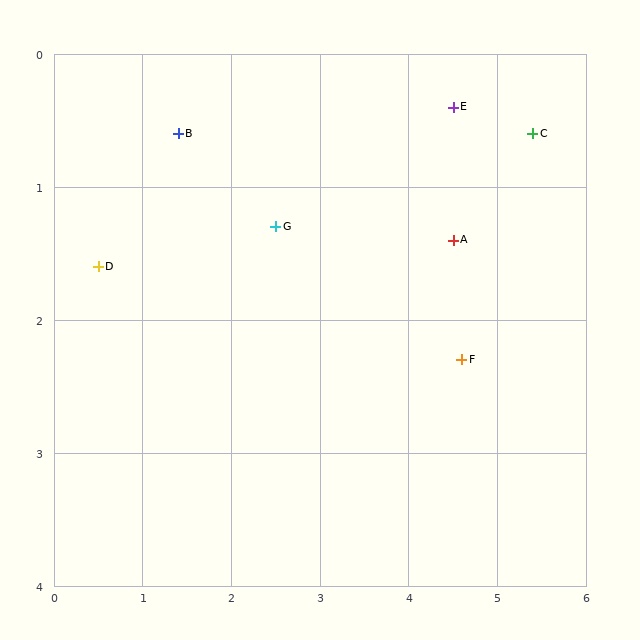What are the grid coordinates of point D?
Point D is at approximately (0.5, 1.6).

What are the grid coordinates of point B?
Point B is at approximately (1.4, 0.6).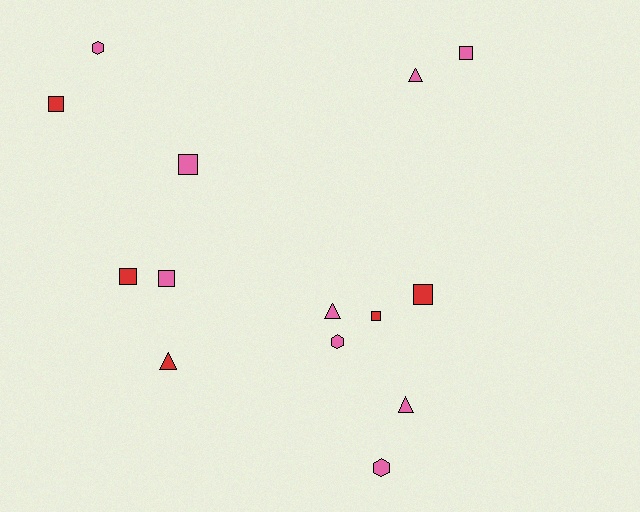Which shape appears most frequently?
Square, with 7 objects.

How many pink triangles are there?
There are 3 pink triangles.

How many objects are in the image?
There are 14 objects.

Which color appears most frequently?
Pink, with 9 objects.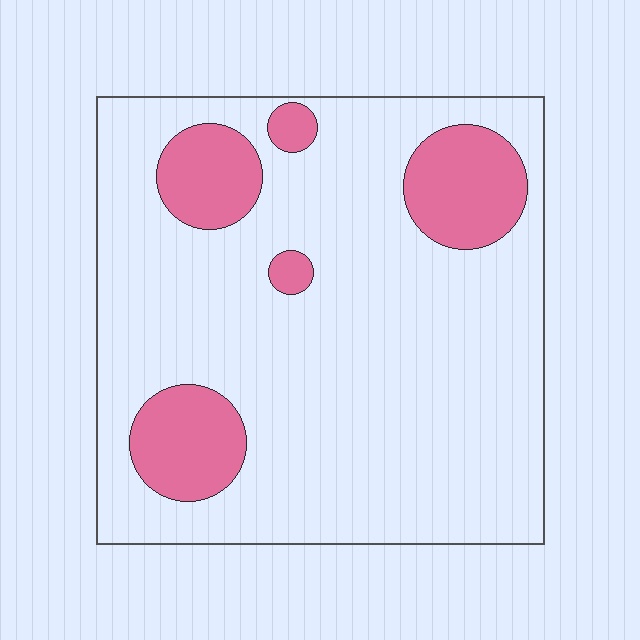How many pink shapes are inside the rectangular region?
5.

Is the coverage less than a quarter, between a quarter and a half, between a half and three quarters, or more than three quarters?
Less than a quarter.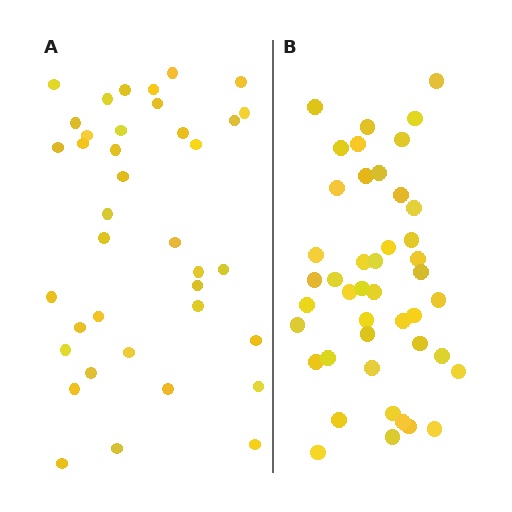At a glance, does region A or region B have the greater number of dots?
Region B (the right region) has more dots.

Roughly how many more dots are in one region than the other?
Region B has about 6 more dots than region A.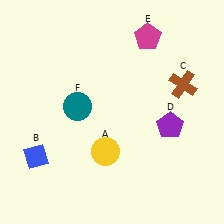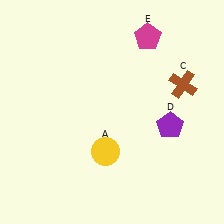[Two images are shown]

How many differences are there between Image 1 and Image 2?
There are 2 differences between the two images.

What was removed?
The blue diamond (B), the teal circle (F) were removed in Image 2.